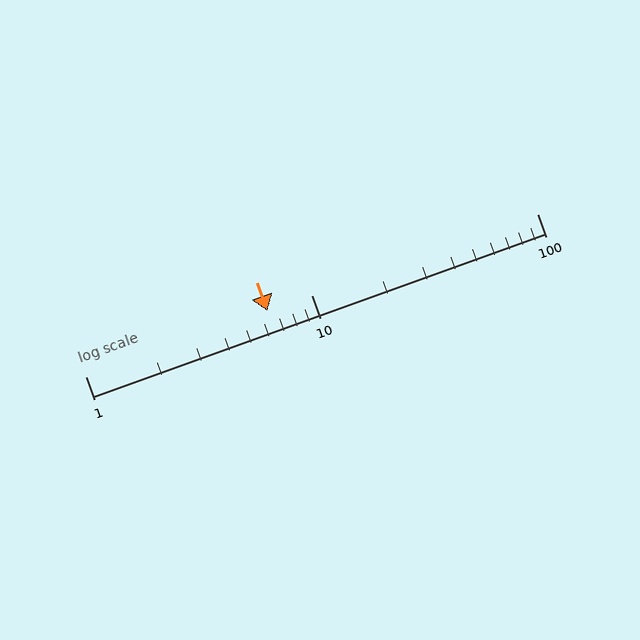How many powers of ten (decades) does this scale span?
The scale spans 2 decades, from 1 to 100.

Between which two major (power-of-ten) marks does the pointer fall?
The pointer is between 1 and 10.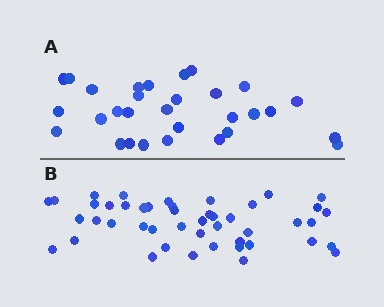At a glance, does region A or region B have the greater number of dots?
Region B (the bottom region) has more dots.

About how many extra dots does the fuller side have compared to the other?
Region B has approximately 15 more dots than region A.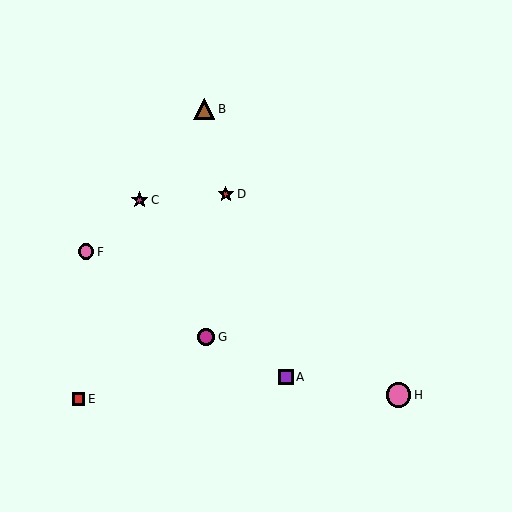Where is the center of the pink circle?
The center of the pink circle is at (399, 395).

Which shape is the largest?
The pink circle (labeled H) is the largest.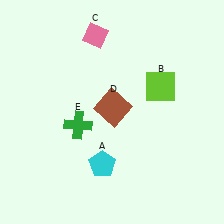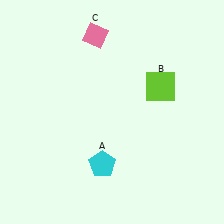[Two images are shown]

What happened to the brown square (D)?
The brown square (D) was removed in Image 2. It was in the top-right area of Image 1.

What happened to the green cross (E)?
The green cross (E) was removed in Image 2. It was in the bottom-left area of Image 1.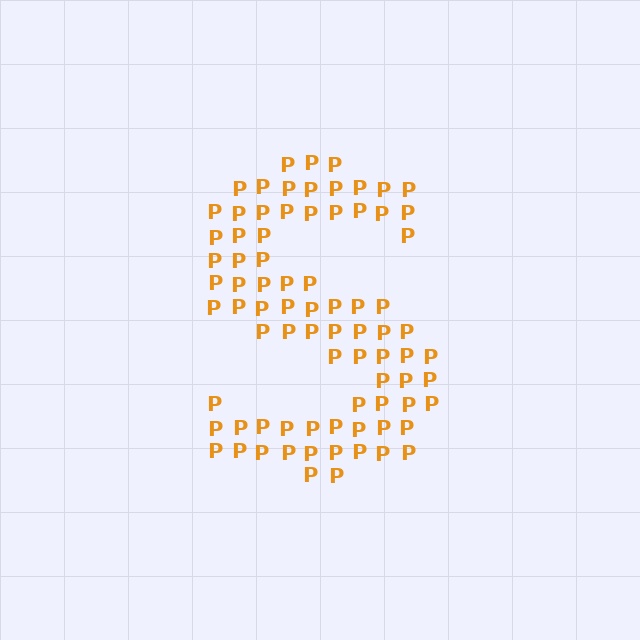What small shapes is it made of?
It is made of small letter P's.